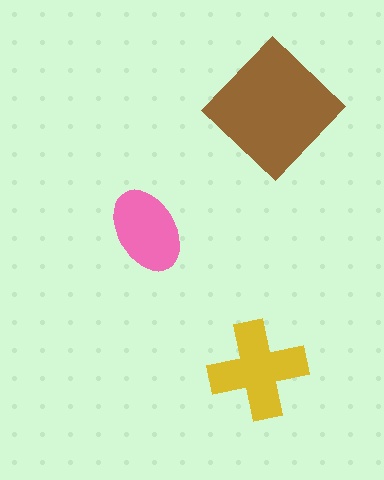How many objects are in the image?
There are 3 objects in the image.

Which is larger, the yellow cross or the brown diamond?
The brown diamond.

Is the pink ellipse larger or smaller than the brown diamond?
Smaller.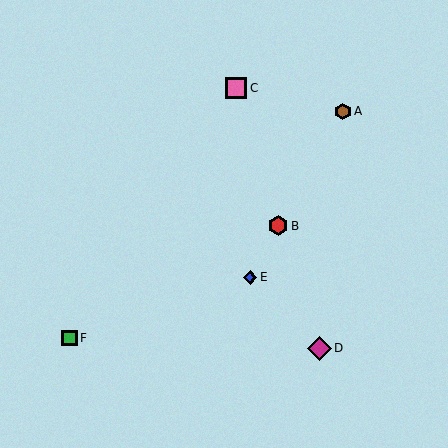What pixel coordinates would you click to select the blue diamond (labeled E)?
Click at (250, 277) to select the blue diamond E.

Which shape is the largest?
The magenta diamond (labeled D) is the largest.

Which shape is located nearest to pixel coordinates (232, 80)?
The pink square (labeled C) at (236, 88) is nearest to that location.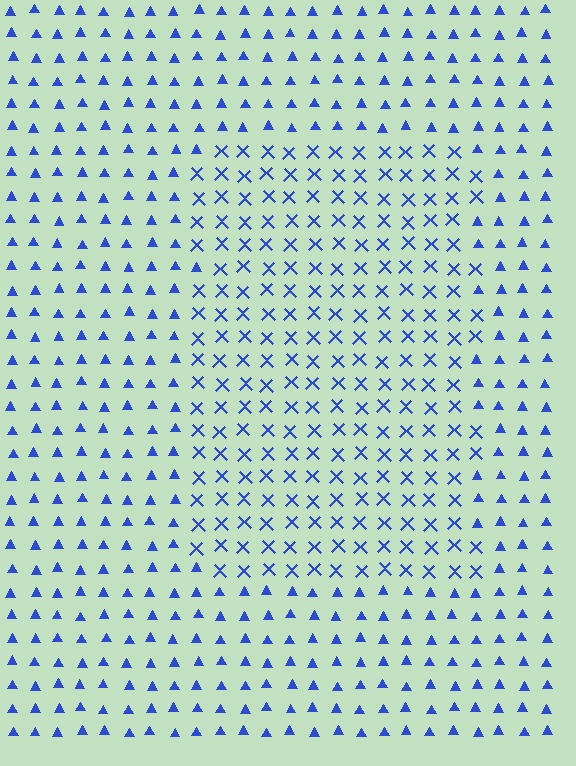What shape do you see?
I see a rectangle.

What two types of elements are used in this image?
The image uses X marks inside the rectangle region and triangles outside it.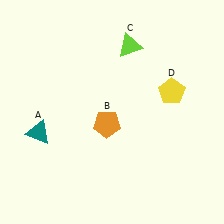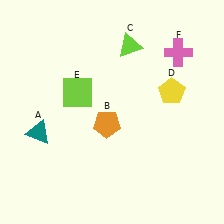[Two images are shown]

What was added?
A lime square (E), a pink cross (F) were added in Image 2.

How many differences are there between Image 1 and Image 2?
There are 2 differences between the two images.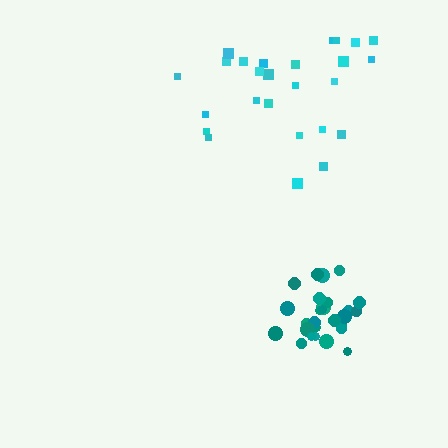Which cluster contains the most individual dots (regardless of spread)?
Teal (27).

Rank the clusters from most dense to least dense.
teal, cyan.